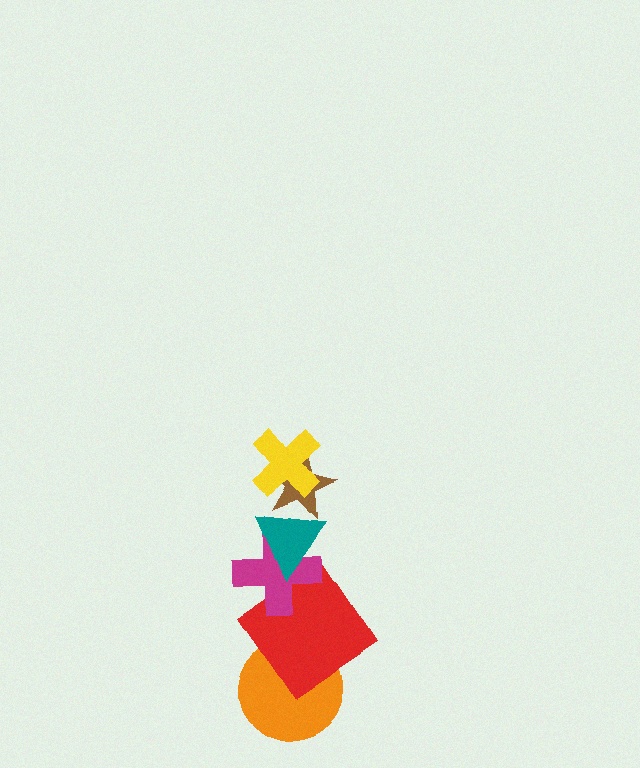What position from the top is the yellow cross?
The yellow cross is 1st from the top.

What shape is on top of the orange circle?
The red diamond is on top of the orange circle.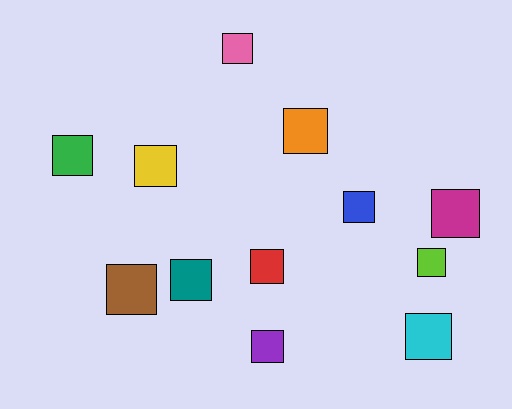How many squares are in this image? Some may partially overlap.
There are 12 squares.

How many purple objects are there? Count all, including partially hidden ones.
There is 1 purple object.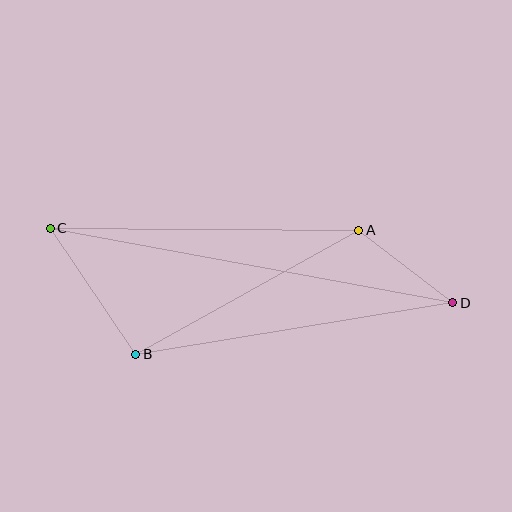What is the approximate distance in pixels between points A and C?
The distance between A and C is approximately 309 pixels.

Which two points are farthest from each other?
Points C and D are farthest from each other.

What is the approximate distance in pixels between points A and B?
The distance between A and B is approximately 255 pixels.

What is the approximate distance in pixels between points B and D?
The distance between B and D is approximately 321 pixels.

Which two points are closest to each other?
Points A and D are closest to each other.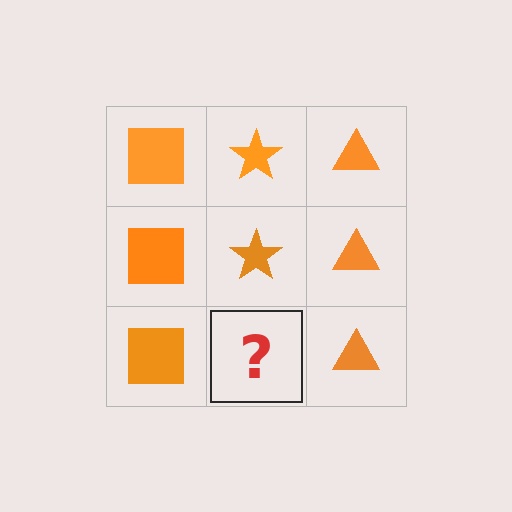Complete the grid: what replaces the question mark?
The question mark should be replaced with an orange star.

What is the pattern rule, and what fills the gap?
The rule is that each column has a consistent shape. The gap should be filled with an orange star.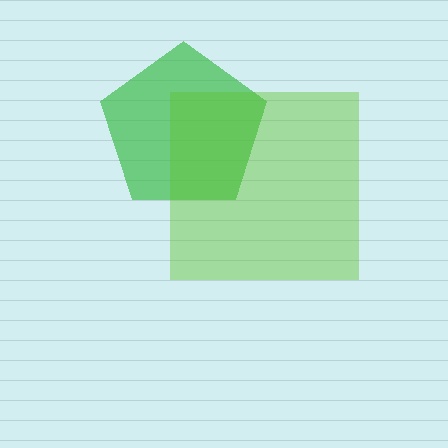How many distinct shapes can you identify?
There are 2 distinct shapes: a green pentagon, a lime square.